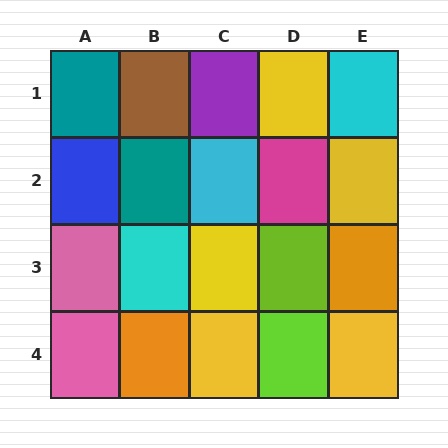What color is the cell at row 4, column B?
Orange.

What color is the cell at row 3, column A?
Pink.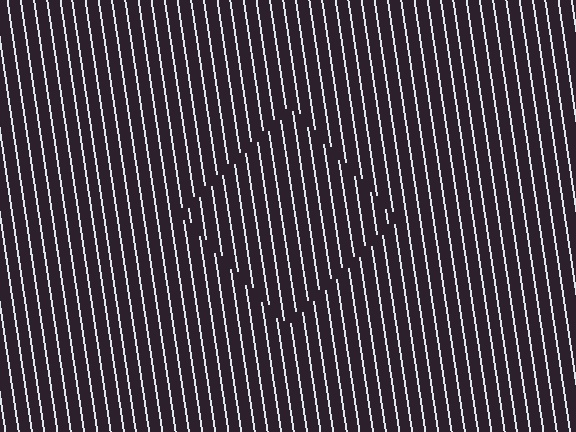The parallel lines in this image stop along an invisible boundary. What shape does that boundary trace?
An illusory square. The interior of the shape contains the same grating, shifted by half a period — the contour is defined by the phase discontinuity where line-ends from the inner and outer gratings abut.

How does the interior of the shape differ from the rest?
The interior of the shape contains the same grating, shifted by half a period — the contour is defined by the phase discontinuity where line-ends from the inner and outer gratings abut.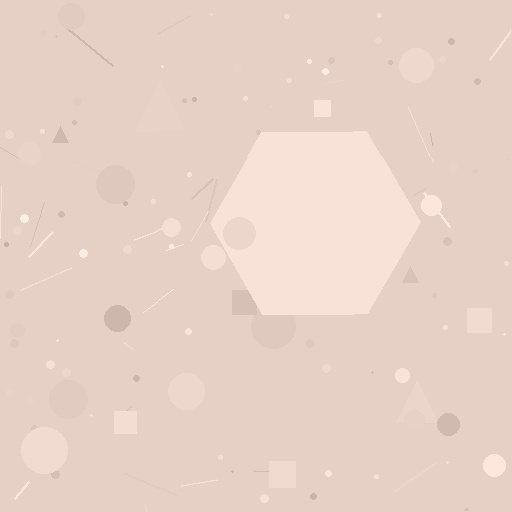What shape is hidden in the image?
A hexagon is hidden in the image.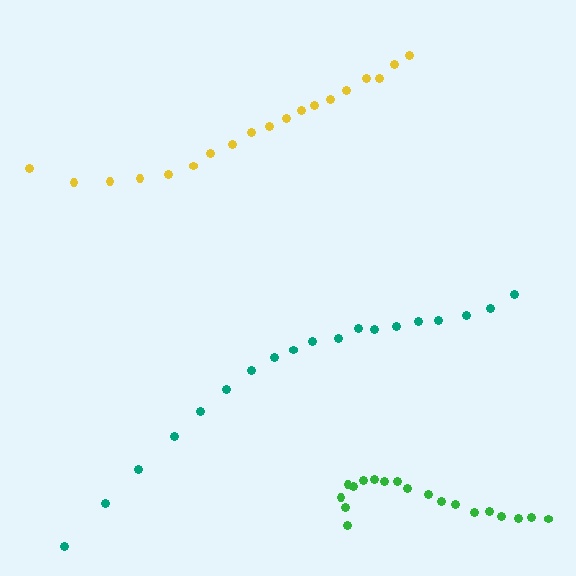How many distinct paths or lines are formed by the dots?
There are 3 distinct paths.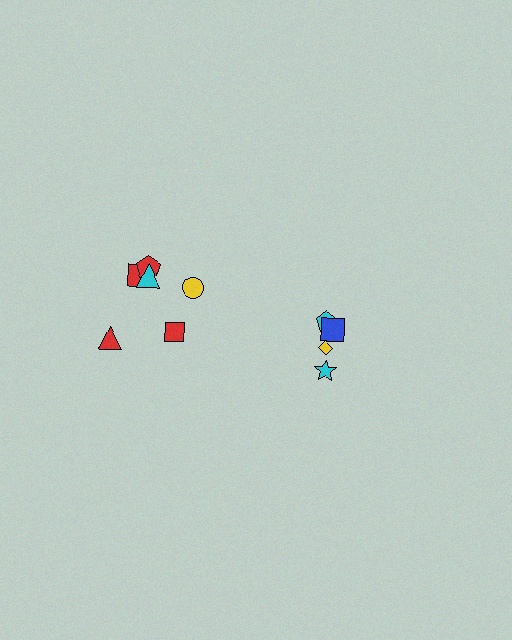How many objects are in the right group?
There are 4 objects.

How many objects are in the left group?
There are 6 objects.